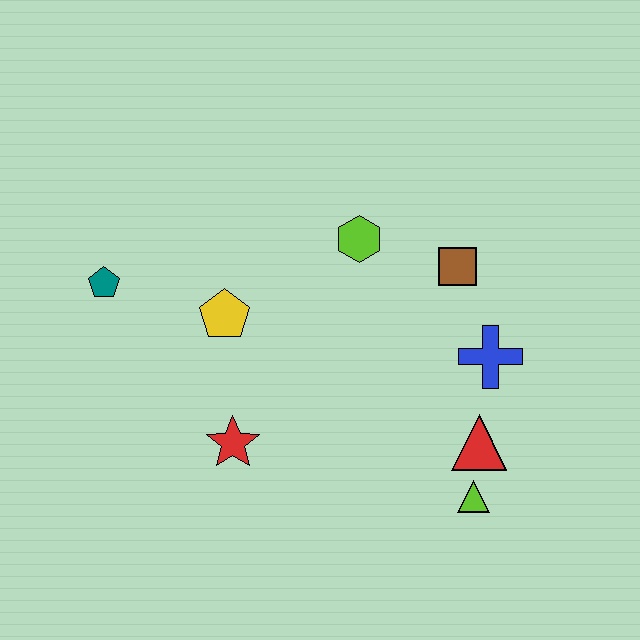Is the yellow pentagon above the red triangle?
Yes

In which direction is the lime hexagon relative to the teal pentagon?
The lime hexagon is to the right of the teal pentagon.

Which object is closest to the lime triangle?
The red triangle is closest to the lime triangle.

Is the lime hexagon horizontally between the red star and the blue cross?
Yes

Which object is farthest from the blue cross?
The teal pentagon is farthest from the blue cross.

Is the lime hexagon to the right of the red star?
Yes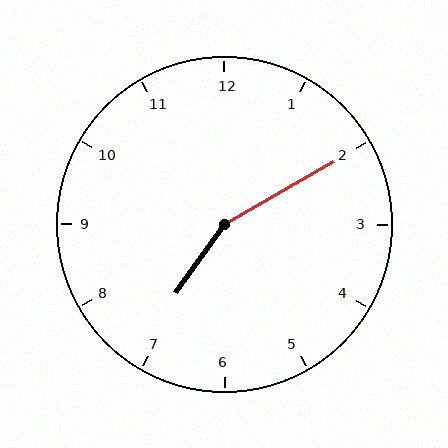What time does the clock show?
7:10.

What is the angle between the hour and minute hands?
Approximately 155 degrees.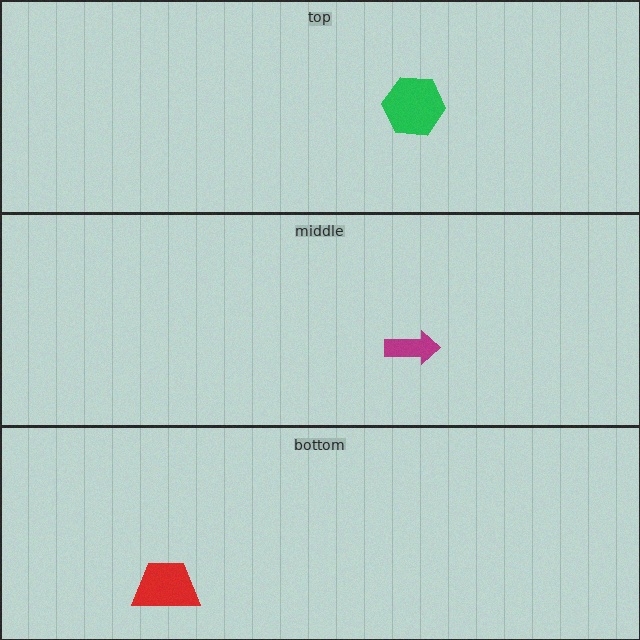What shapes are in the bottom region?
The red trapezoid.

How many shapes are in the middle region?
1.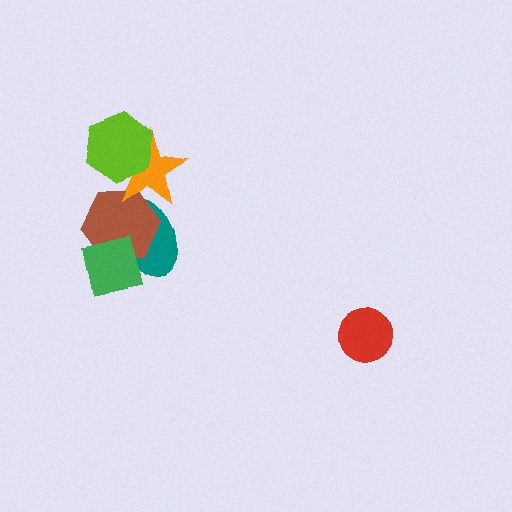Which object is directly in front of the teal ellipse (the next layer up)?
The brown hexagon is directly in front of the teal ellipse.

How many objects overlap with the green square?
2 objects overlap with the green square.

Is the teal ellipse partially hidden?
Yes, it is partially covered by another shape.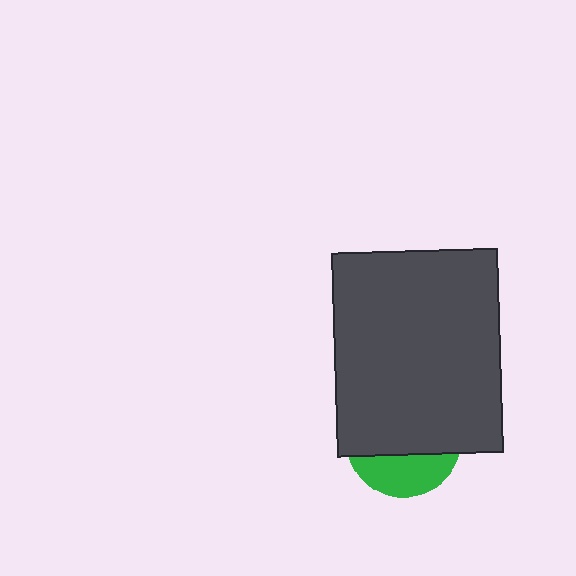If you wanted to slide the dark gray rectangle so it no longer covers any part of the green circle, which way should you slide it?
Slide it up — that is the most direct way to separate the two shapes.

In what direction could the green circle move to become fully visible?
The green circle could move down. That would shift it out from behind the dark gray rectangle entirely.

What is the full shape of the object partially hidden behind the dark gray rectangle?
The partially hidden object is a green circle.